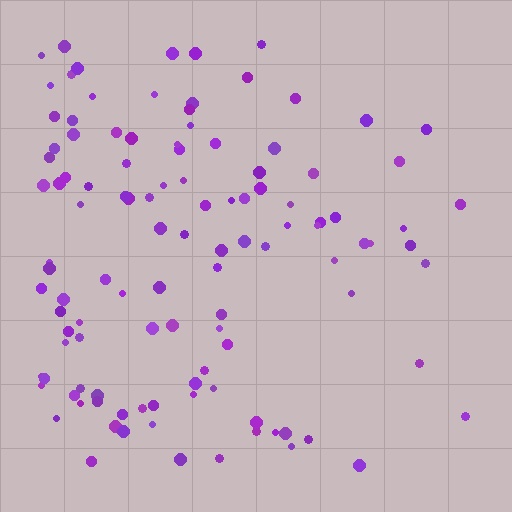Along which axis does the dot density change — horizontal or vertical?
Horizontal.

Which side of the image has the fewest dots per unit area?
The right.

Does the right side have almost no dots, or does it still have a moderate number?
Still a moderate number, just noticeably fewer than the left.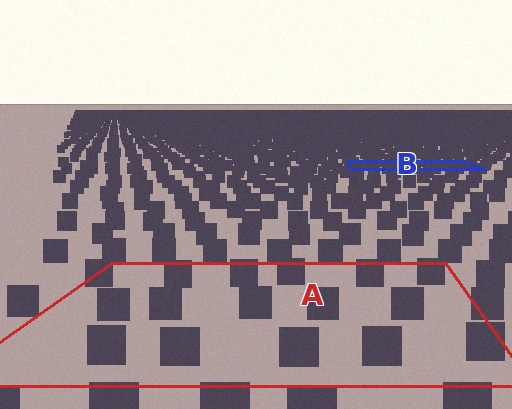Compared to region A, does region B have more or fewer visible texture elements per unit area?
Region B has more texture elements per unit area — they are packed more densely because it is farther away.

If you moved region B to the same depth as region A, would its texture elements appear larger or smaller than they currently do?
They would appear larger. At a closer depth, the same texture elements are projected at a bigger on-screen size.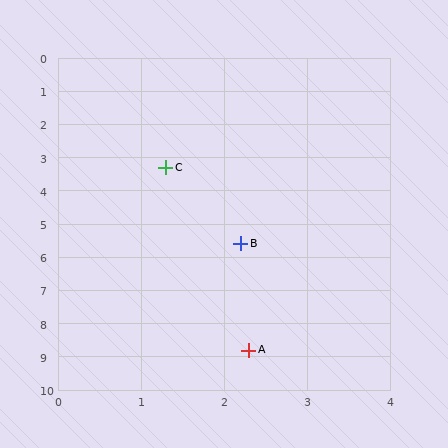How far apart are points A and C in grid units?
Points A and C are about 5.6 grid units apart.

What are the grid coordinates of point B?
Point B is at approximately (2.2, 5.6).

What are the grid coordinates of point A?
Point A is at approximately (2.3, 8.8).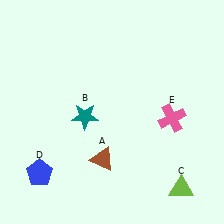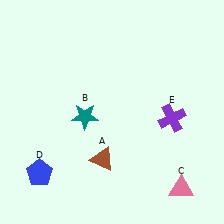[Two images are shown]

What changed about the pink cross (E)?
In Image 1, E is pink. In Image 2, it changed to purple.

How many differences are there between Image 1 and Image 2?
There are 2 differences between the two images.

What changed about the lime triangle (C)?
In Image 1, C is lime. In Image 2, it changed to pink.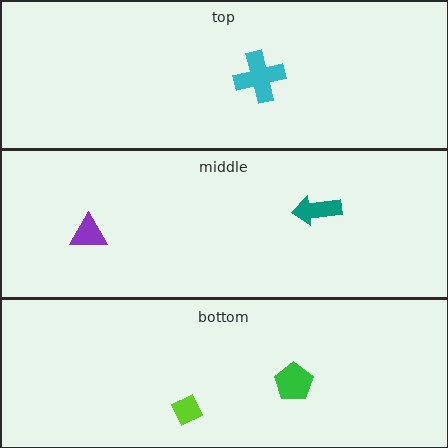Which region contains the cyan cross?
The top region.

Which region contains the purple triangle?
The middle region.